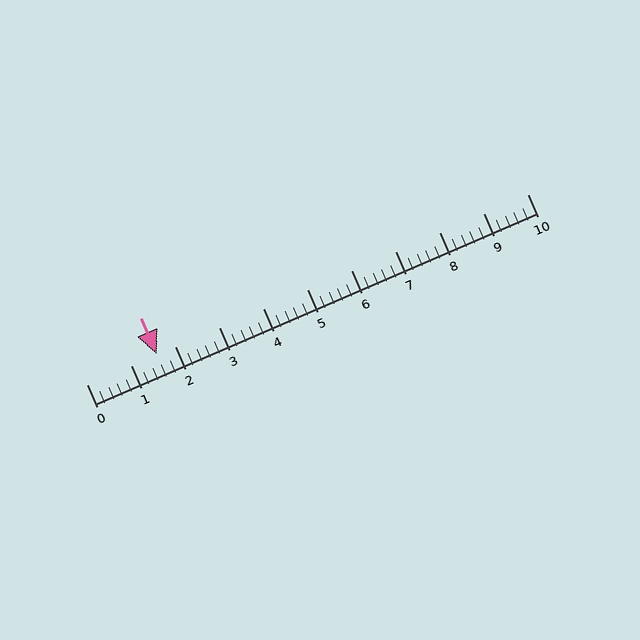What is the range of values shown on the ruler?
The ruler shows values from 0 to 10.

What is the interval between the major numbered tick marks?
The major tick marks are spaced 1 units apart.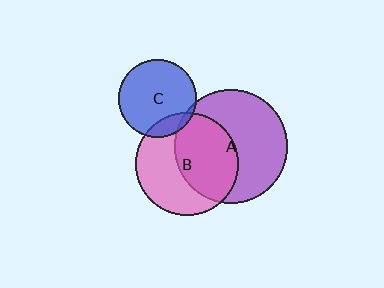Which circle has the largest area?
Circle A (purple).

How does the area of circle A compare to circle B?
Approximately 1.2 times.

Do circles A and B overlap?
Yes.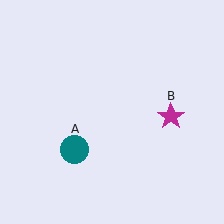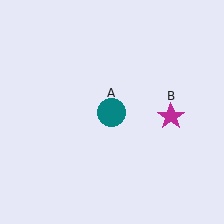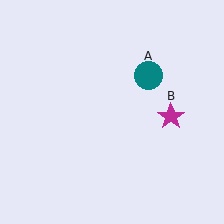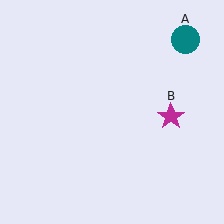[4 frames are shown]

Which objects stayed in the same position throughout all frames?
Magenta star (object B) remained stationary.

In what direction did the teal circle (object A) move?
The teal circle (object A) moved up and to the right.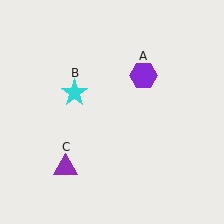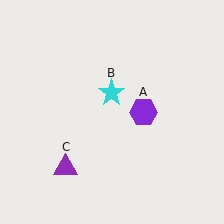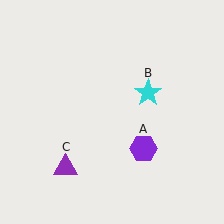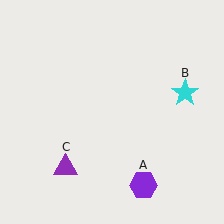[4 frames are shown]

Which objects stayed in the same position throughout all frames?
Purple triangle (object C) remained stationary.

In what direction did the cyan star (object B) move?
The cyan star (object B) moved right.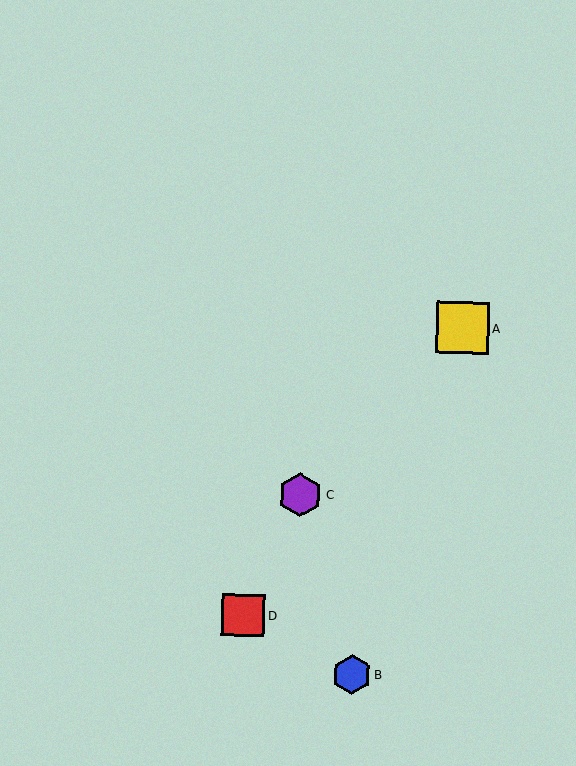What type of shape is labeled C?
Shape C is a purple hexagon.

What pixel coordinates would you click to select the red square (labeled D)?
Click at (243, 615) to select the red square D.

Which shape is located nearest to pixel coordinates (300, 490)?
The purple hexagon (labeled C) at (300, 495) is nearest to that location.